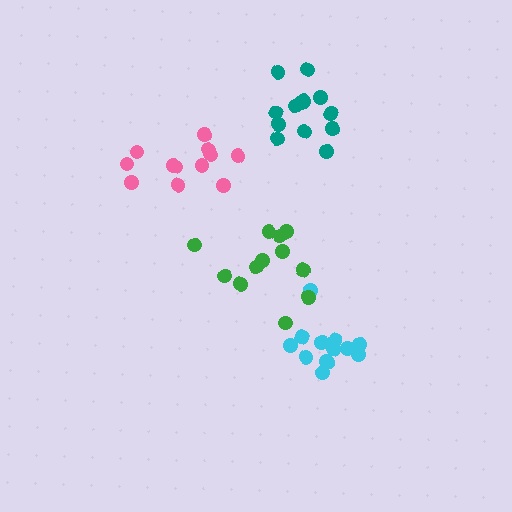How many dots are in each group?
Group 1: 13 dots, Group 2: 13 dots, Group 3: 12 dots, Group 4: 12 dots (50 total).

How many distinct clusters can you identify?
There are 4 distinct clusters.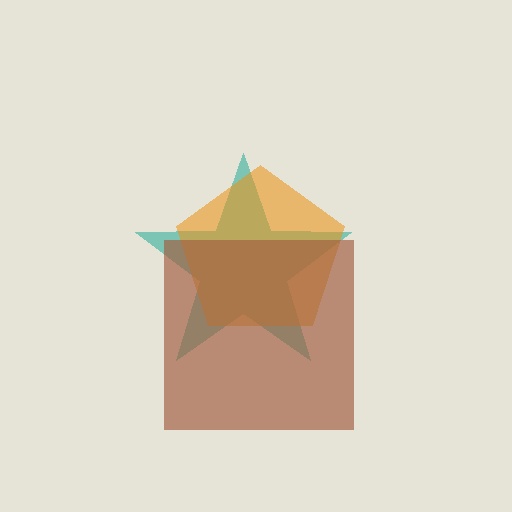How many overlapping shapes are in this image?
There are 3 overlapping shapes in the image.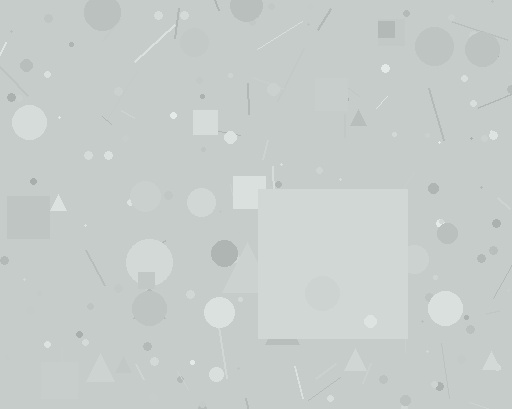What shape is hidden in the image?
A square is hidden in the image.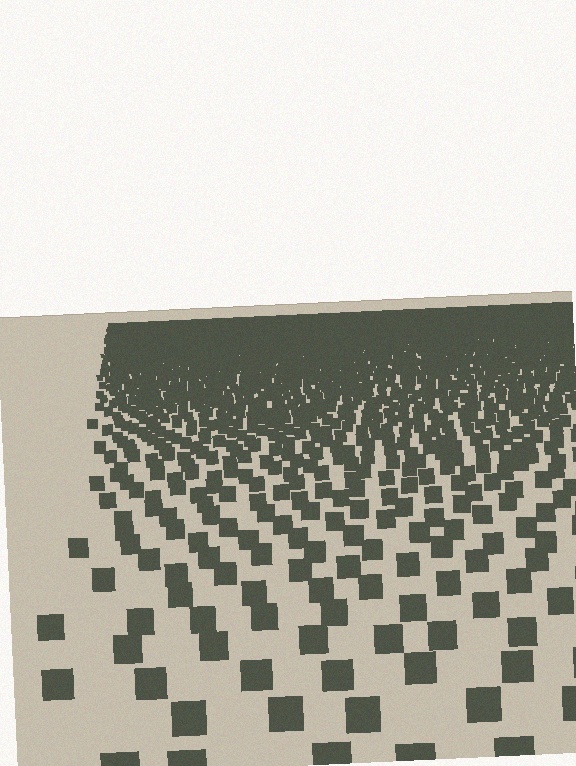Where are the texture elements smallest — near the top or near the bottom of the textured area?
Near the top.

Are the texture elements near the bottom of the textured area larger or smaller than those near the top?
Larger. Near the bottom, elements are closer to the viewer and appear at a bigger on-screen size.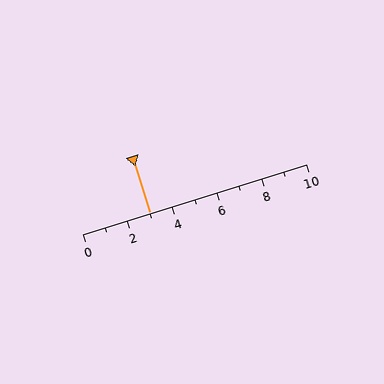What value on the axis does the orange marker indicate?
The marker indicates approximately 3.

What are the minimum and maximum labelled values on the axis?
The axis runs from 0 to 10.